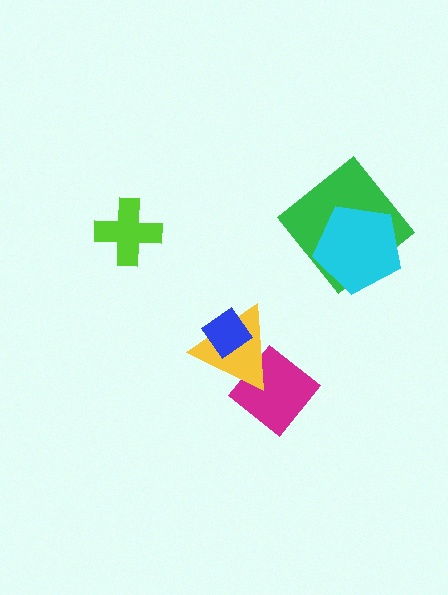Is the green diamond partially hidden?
Yes, it is partially covered by another shape.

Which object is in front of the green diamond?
The cyan pentagon is in front of the green diamond.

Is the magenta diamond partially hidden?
Yes, it is partially covered by another shape.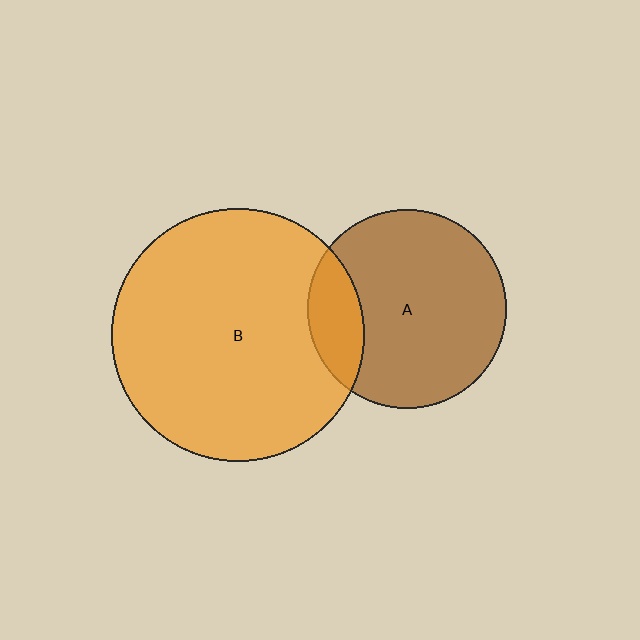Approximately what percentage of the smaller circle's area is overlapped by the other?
Approximately 20%.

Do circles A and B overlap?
Yes.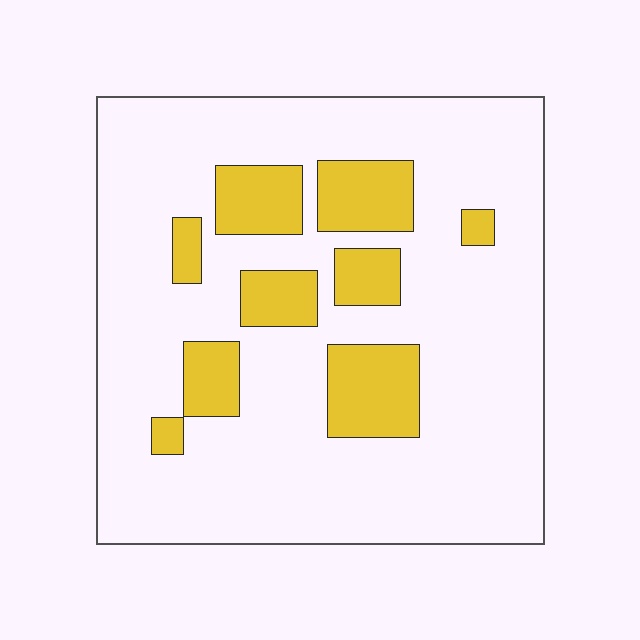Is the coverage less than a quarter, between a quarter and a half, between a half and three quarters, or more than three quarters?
Less than a quarter.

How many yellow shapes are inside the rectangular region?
9.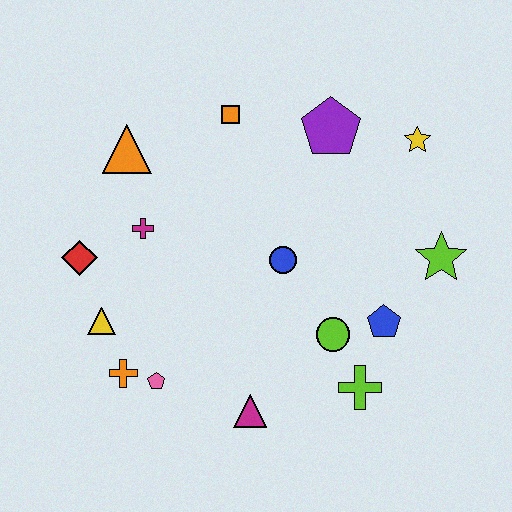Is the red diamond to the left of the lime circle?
Yes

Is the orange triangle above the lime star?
Yes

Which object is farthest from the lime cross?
The orange triangle is farthest from the lime cross.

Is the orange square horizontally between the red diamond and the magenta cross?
No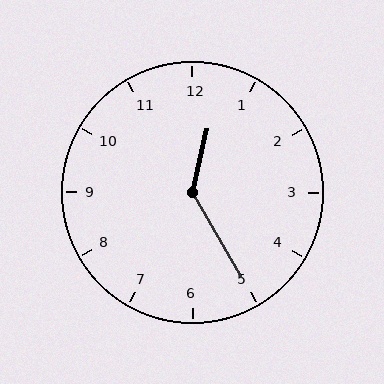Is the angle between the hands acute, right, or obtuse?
It is obtuse.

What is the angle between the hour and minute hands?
Approximately 138 degrees.